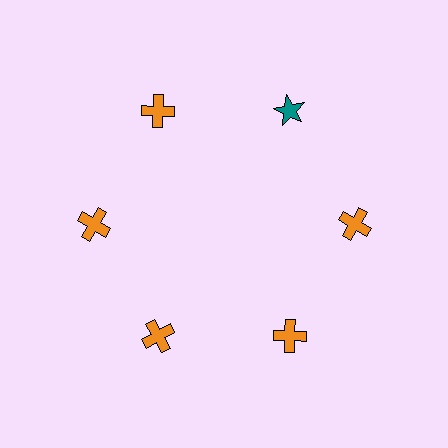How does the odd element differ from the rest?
It differs in both color (teal instead of orange) and shape (star instead of cross).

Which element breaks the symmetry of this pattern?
The teal star at roughly the 1 o'clock position breaks the symmetry. All other shapes are orange crosses.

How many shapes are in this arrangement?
There are 6 shapes arranged in a ring pattern.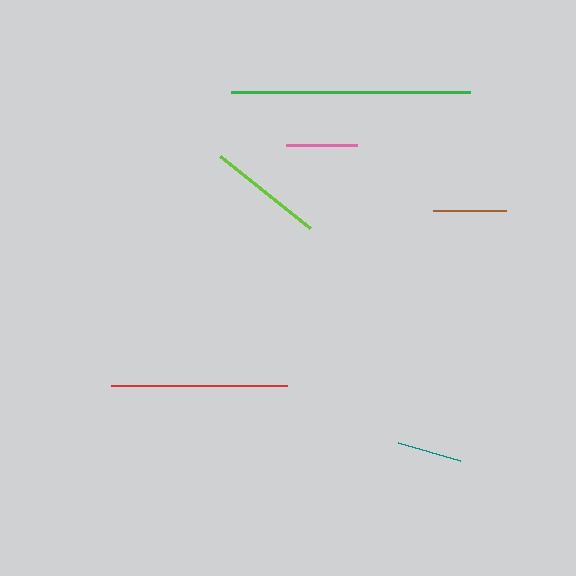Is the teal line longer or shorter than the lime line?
The lime line is longer than the teal line.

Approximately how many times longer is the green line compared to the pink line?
The green line is approximately 3.4 times the length of the pink line.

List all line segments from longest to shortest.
From longest to shortest: green, red, lime, brown, pink, teal.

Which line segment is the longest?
The green line is the longest at approximately 239 pixels.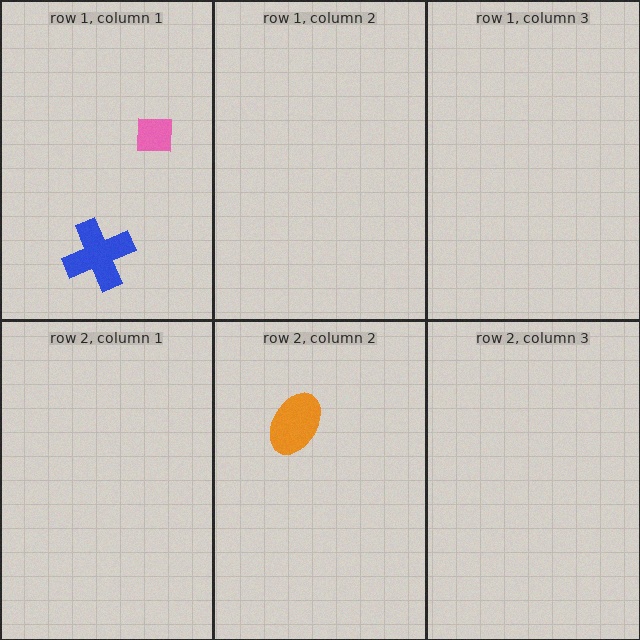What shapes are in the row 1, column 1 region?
The pink square, the blue cross.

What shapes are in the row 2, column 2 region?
The orange ellipse.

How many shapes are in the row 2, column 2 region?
1.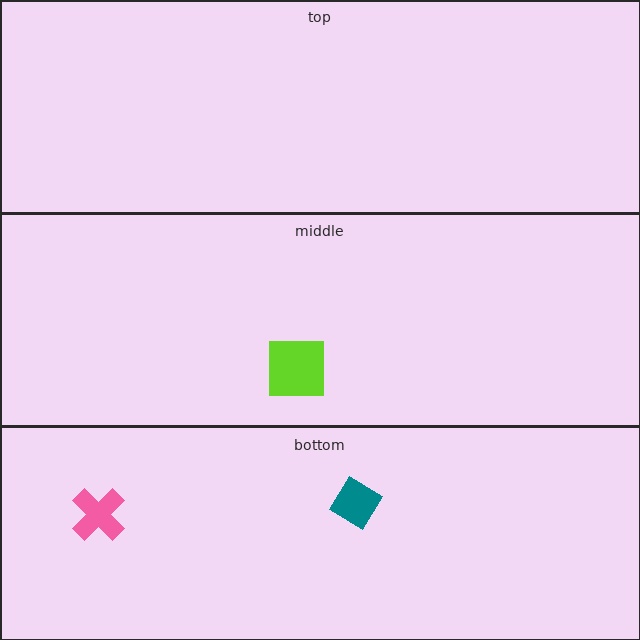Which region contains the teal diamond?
The bottom region.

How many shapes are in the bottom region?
2.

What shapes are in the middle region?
The lime square.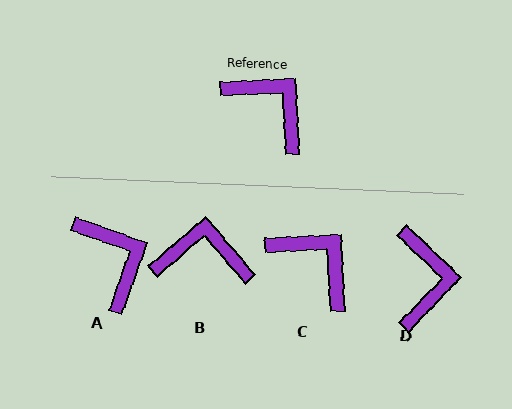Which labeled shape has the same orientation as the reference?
C.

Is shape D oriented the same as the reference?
No, it is off by about 47 degrees.